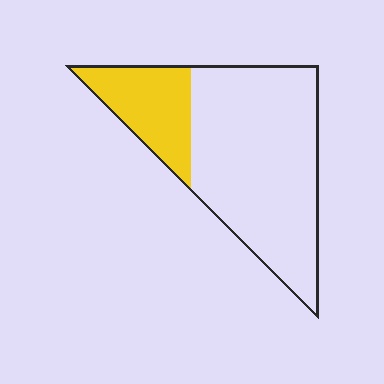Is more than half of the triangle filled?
No.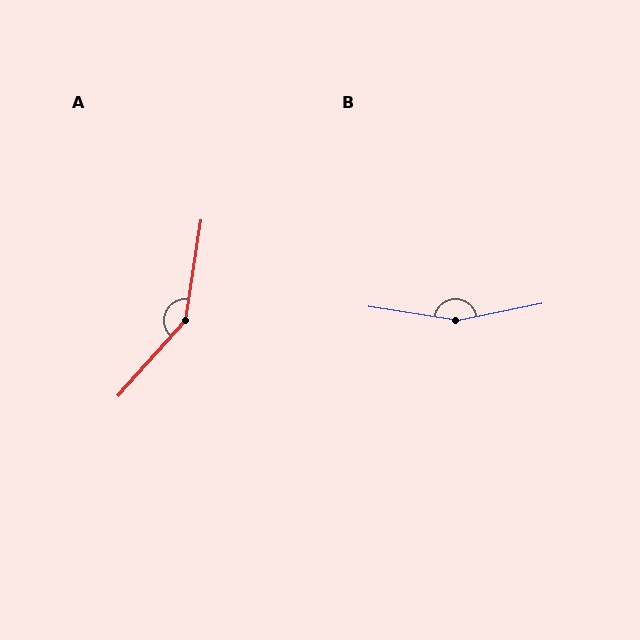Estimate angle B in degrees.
Approximately 160 degrees.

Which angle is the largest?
B, at approximately 160 degrees.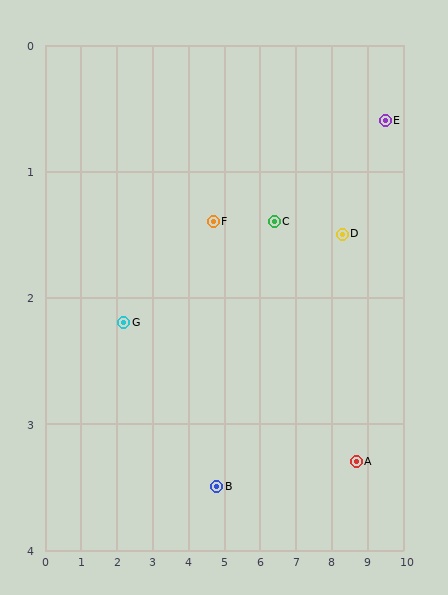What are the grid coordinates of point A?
Point A is at approximately (8.7, 3.3).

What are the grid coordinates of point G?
Point G is at approximately (2.2, 2.2).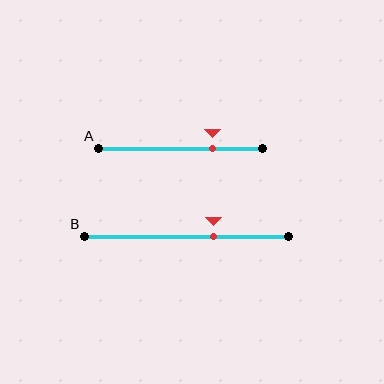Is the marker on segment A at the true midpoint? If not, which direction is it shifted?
No, the marker on segment A is shifted to the right by about 20% of the segment length.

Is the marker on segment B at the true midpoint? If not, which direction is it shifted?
No, the marker on segment B is shifted to the right by about 13% of the segment length.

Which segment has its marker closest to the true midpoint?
Segment B has its marker closest to the true midpoint.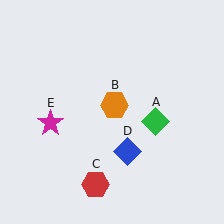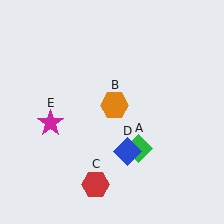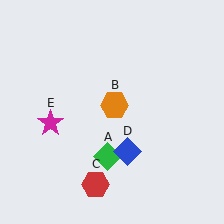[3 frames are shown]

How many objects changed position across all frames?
1 object changed position: green diamond (object A).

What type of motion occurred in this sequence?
The green diamond (object A) rotated clockwise around the center of the scene.